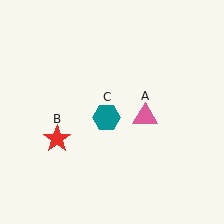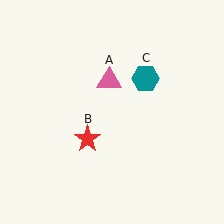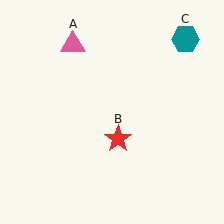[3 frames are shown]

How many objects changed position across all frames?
3 objects changed position: pink triangle (object A), red star (object B), teal hexagon (object C).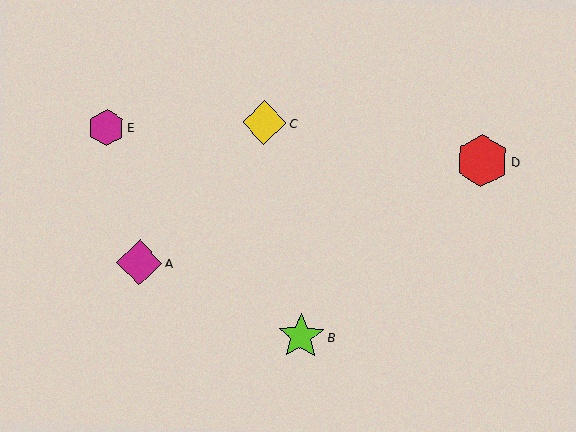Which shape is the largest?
The red hexagon (labeled D) is the largest.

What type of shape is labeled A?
Shape A is a magenta diamond.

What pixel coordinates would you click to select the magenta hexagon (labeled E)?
Click at (106, 127) to select the magenta hexagon E.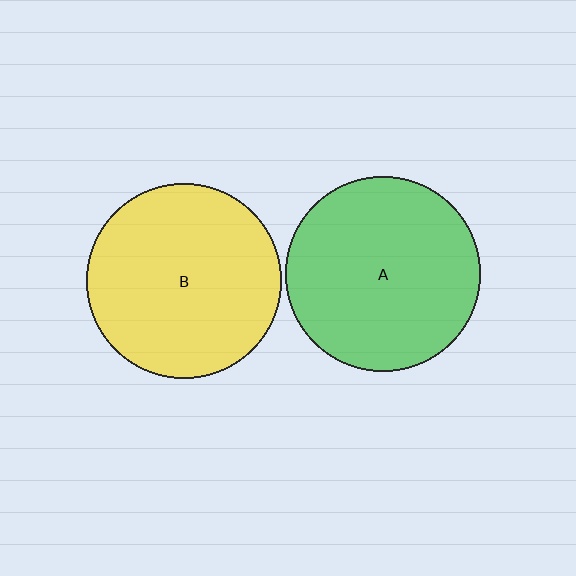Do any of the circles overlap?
No, none of the circles overlap.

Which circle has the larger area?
Circle A (green).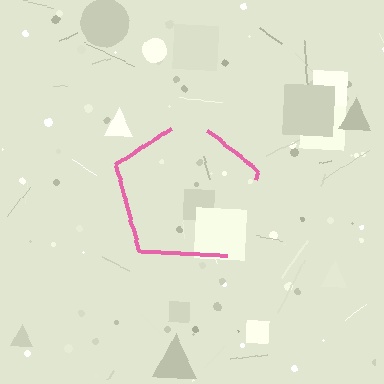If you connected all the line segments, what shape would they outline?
They would outline a pentagon.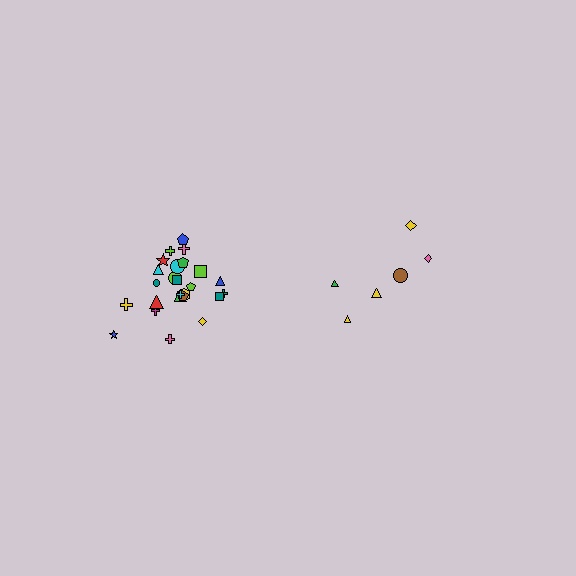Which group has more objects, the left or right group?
The left group.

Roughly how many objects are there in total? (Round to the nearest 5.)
Roughly 30 objects in total.